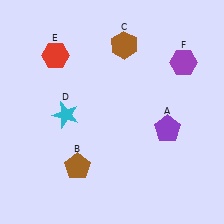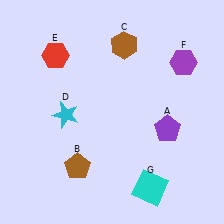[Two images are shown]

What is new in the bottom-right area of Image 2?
A cyan square (G) was added in the bottom-right area of Image 2.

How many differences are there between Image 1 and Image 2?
There is 1 difference between the two images.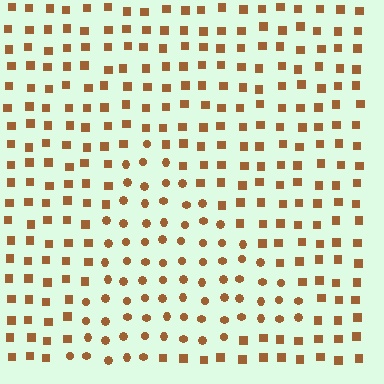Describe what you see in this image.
The image is filled with small brown elements arranged in a uniform grid. A triangle-shaped region contains circles, while the surrounding area contains squares. The boundary is defined purely by the change in element shape.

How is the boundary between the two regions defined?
The boundary is defined by a change in element shape: circles inside vs. squares outside. All elements share the same color and spacing.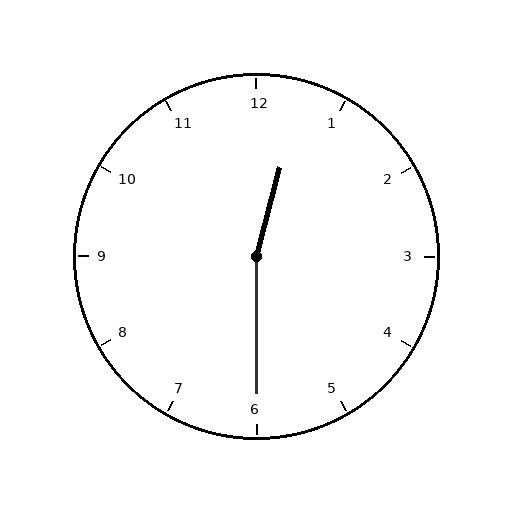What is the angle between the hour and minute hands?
Approximately 165 degrees.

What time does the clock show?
12:30.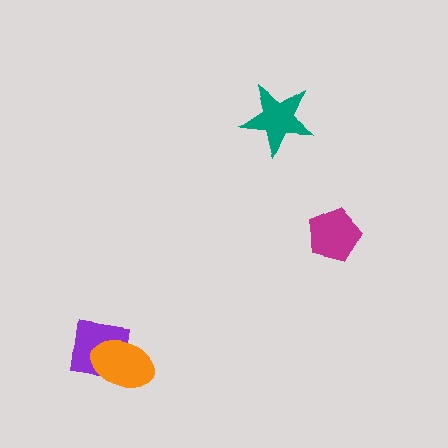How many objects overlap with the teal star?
0 objects overlap with the teal star.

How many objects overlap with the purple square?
1 object overlaps with the purple square.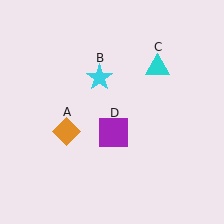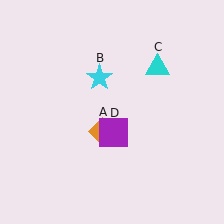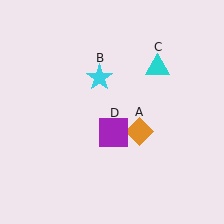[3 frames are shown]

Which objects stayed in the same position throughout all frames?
Cyan star (object B) and cyan triangle (object C) and purple square (object D) remained stationary.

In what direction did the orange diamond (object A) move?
The orange diamond (object A) moved right.